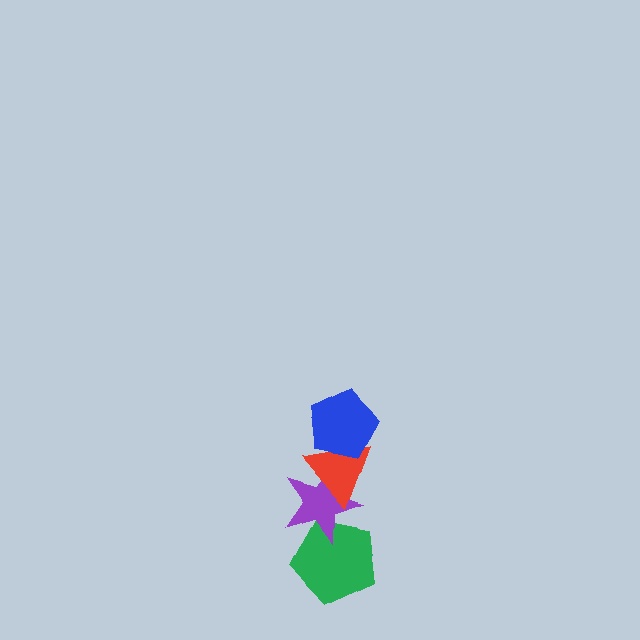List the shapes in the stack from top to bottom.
From top to bottom: the blue pentagon, the red triangle, the purple star, the green pentagon.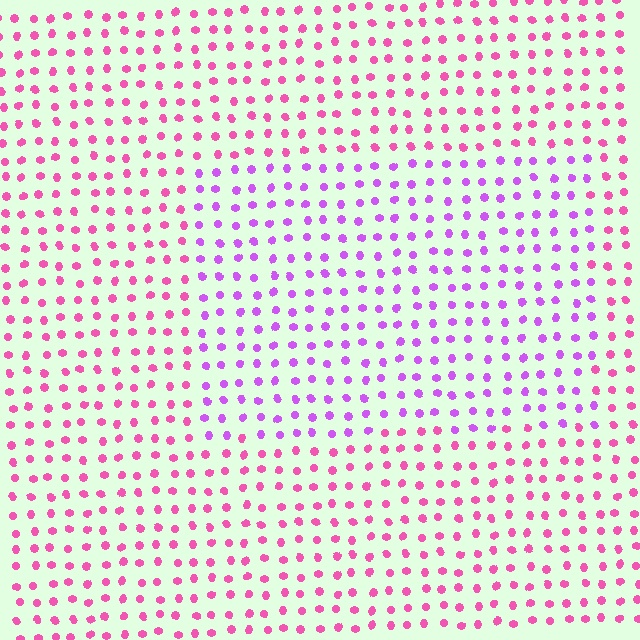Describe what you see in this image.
The image is filled with small pink elements in a uniform arrangement. A rectangle-shaped region is visible where the elements are tinted to a slightly different hue, forming a subtle color boundary.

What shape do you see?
I see a rectangle.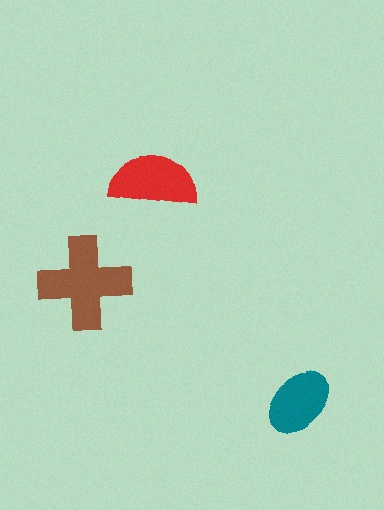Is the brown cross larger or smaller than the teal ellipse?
Larger.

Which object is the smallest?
The teal ellipse.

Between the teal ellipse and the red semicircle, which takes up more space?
The red semicircle.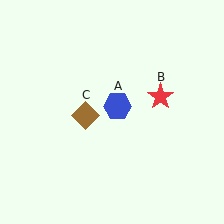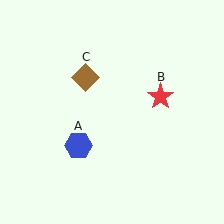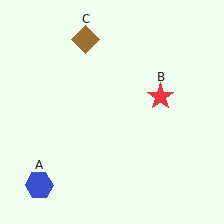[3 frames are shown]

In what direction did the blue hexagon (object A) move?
The blue hexagon (object A) moved down and to the left.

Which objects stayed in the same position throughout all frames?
Red star (object B) remained stationary.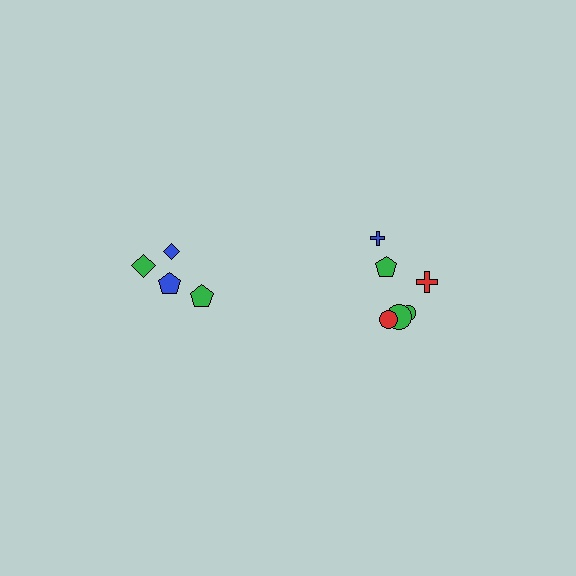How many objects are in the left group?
There are 4 objects.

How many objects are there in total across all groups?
There are 10 objects.